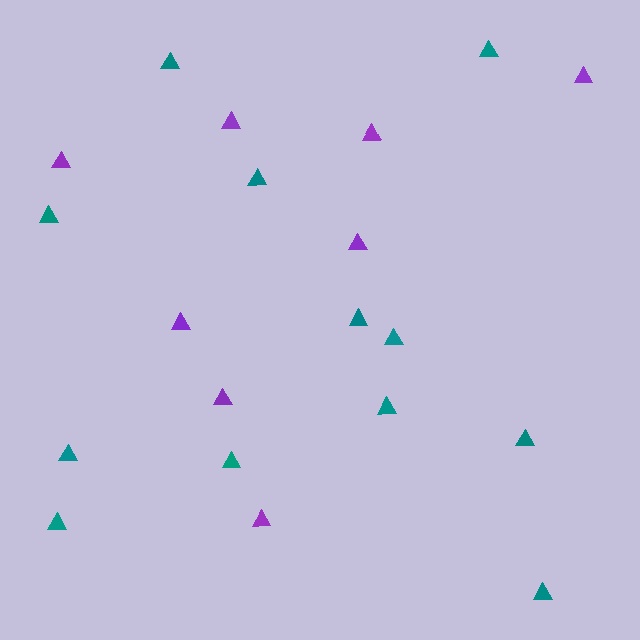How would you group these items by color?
There are 2 groups: one group of teal triangles (12) and one group of purple triangles (8).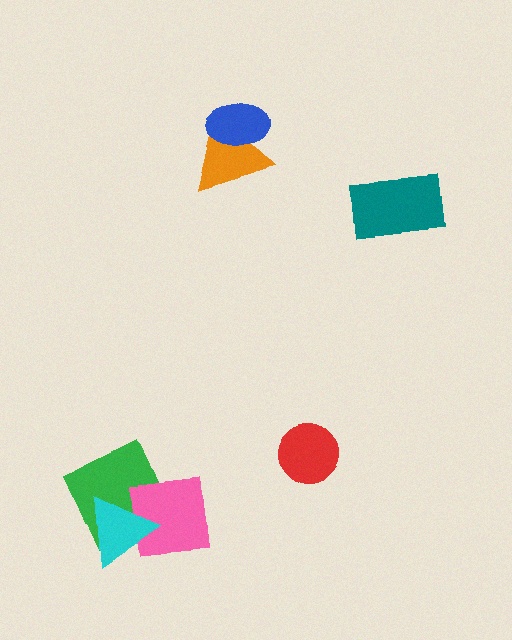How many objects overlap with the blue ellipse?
1 object overlaps with the blue ellipse.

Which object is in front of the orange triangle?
The blue ellipse is in front of the orange triangle.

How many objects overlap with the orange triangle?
1 object overlaps with the orange triangle.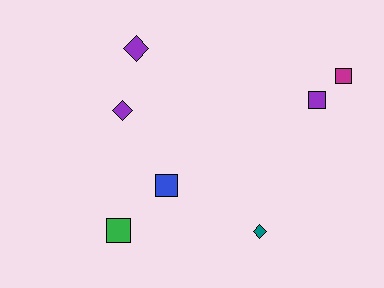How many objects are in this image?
There are 7 objects.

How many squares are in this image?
There are 4 squares.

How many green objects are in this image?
There is 1 green object.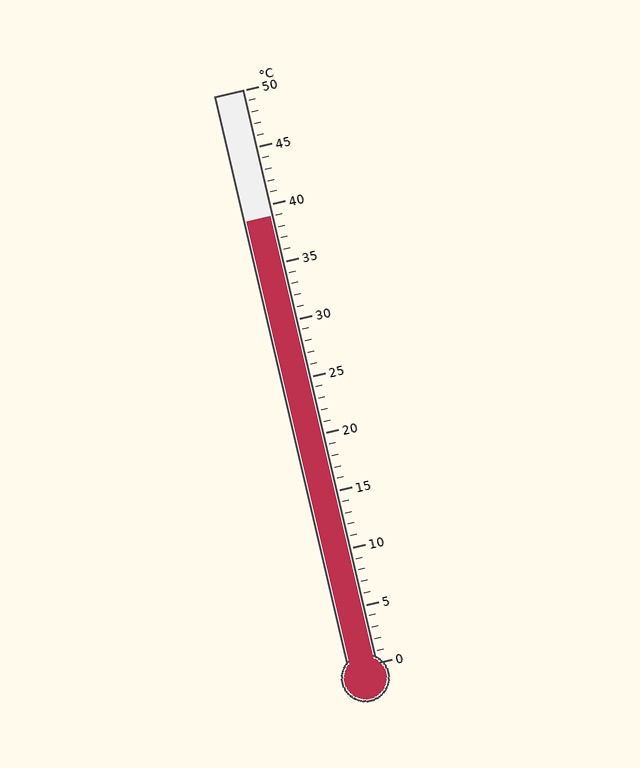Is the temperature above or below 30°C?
The temperature is above 30°C.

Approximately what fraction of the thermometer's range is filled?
The thermometer is filled to approximately 80% of its range.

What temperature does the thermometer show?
The thermometer shows approximately 39°C.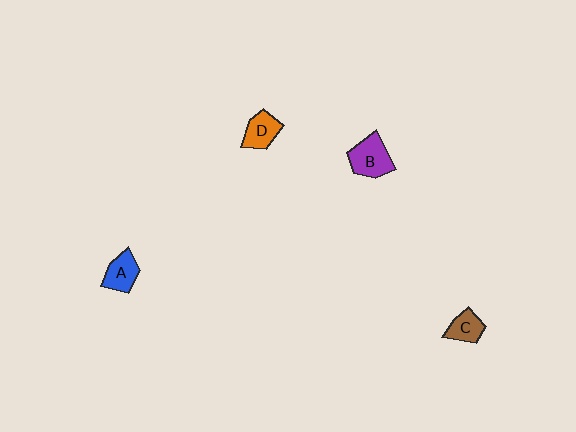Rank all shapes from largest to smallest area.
From largest to smallest: B (purple), D (orange), A (blue), C (brown).